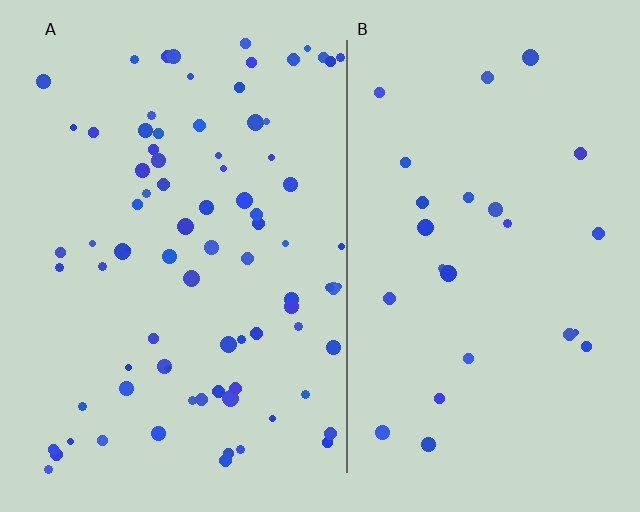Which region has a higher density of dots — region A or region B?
A (the left).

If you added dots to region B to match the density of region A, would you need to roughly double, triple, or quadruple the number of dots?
Approximately triple.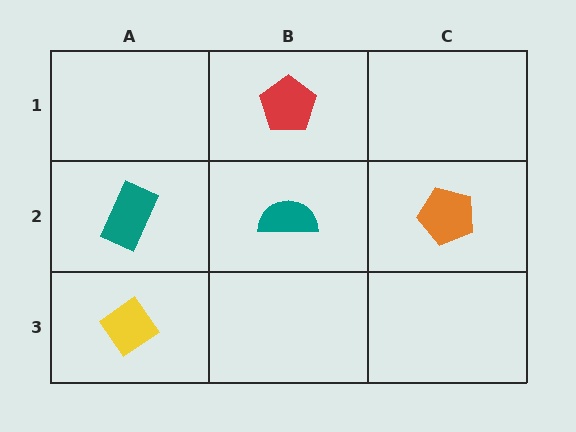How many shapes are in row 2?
3 shapes.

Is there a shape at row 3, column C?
No, that cell is empty.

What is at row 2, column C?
An orange pentagon.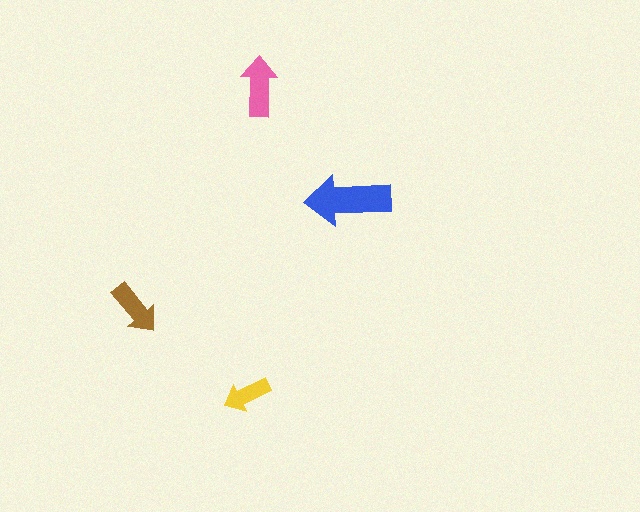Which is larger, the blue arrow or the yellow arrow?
The blue one.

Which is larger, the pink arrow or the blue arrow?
The blue one.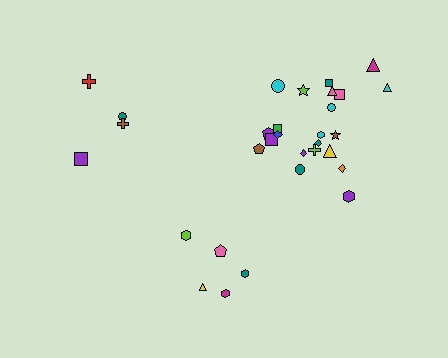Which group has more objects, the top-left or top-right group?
The top-right group.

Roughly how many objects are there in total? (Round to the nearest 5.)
Roughly 30 objects in total.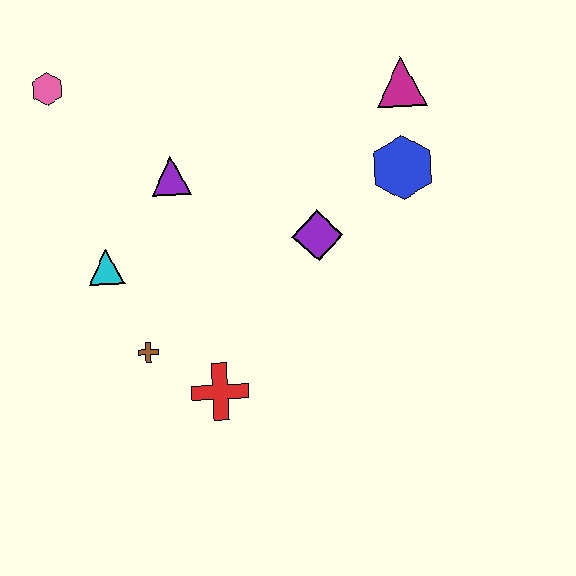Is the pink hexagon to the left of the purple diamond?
Yes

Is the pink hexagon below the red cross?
No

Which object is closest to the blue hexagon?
The magenta triangle is closest to the blue hexagon.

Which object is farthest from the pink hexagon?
The blue hexagon is farthest from the pink hexagon.